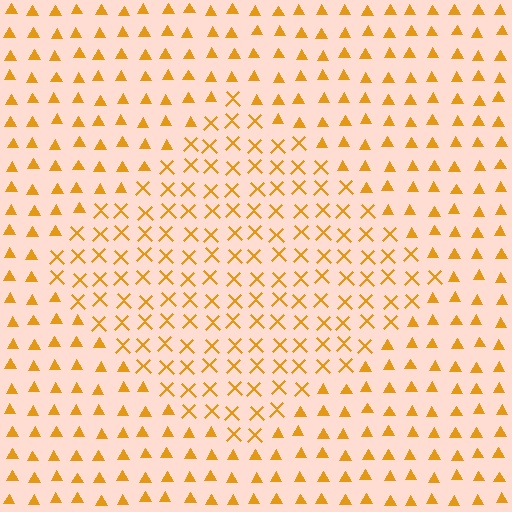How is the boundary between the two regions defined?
The boundary is defined by a change in element shape: X marks inside vs. triangles outside. All elements share the same color and spacing.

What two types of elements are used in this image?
The image uses X marks inside the diamond region and triangles outside it.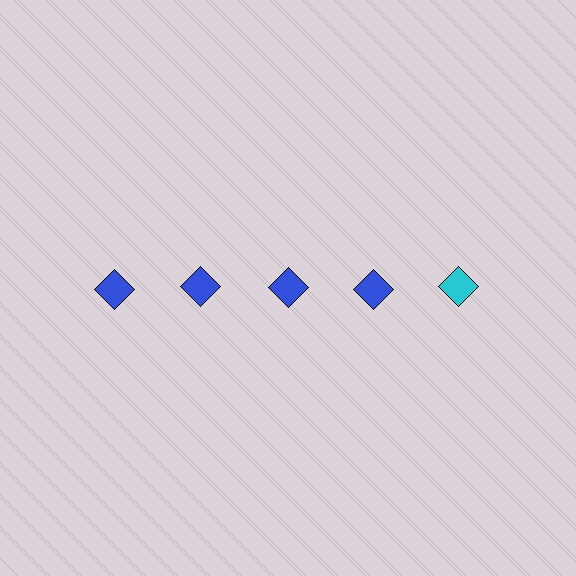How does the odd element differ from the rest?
It has a different color: cyan instead of blue.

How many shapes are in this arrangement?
There are 5 shapes arranged in a grid pattern.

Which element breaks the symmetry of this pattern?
The cyan diamond in the top row, rightmost column breaks the symmetry. All other shapes are blue diamonds.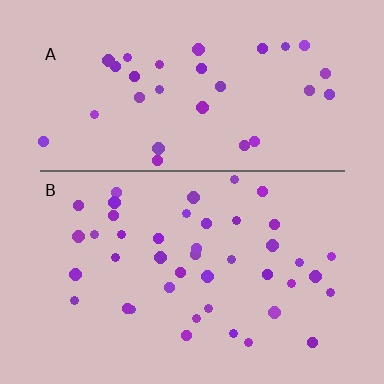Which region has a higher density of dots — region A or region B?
B (the bottom).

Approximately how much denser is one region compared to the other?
Approximately 1.3× — region B over region A.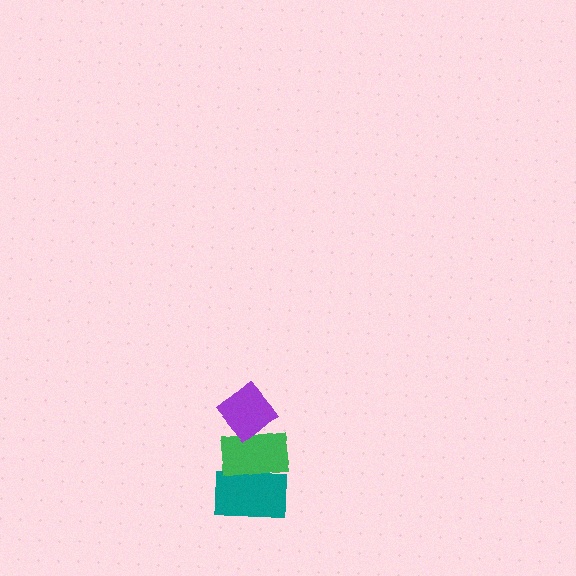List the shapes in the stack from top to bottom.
From top to bottom: the purple diamond, the green rectangle, the teal rectangle.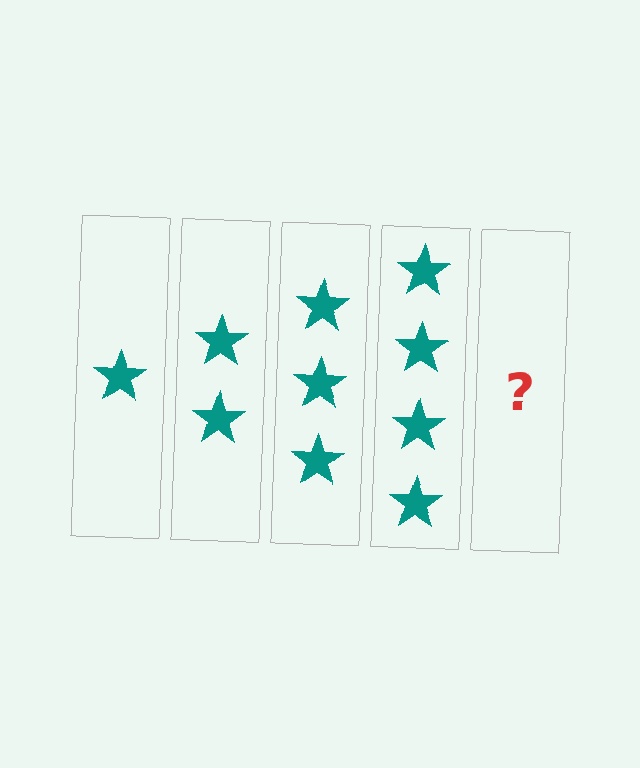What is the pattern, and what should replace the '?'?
The pattern is that each step adds one more star. The '?' should be 5 stars.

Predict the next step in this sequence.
The next step is 5 stars.